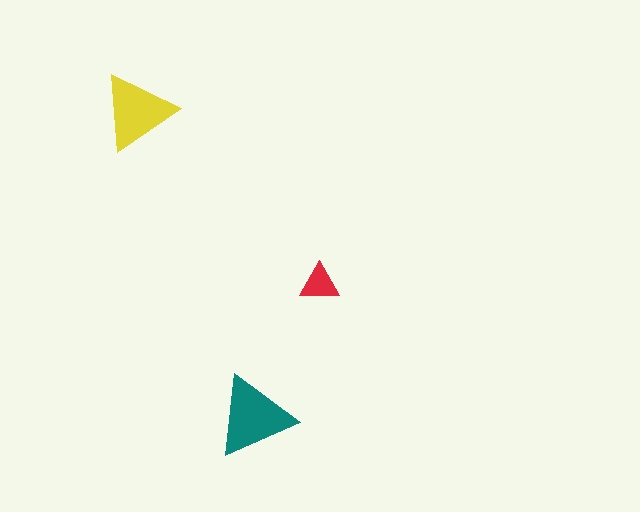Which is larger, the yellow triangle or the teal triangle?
The teal one.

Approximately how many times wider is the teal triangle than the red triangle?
About 2 times wider.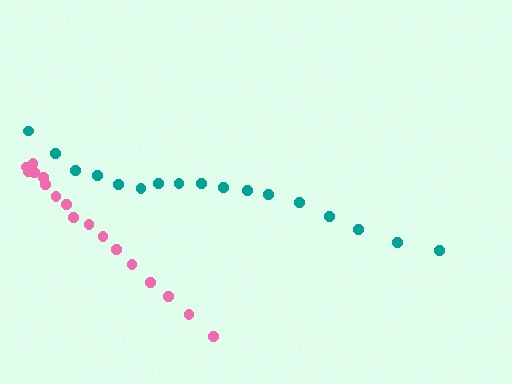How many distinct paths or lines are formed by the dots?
There are 2 distinct paths.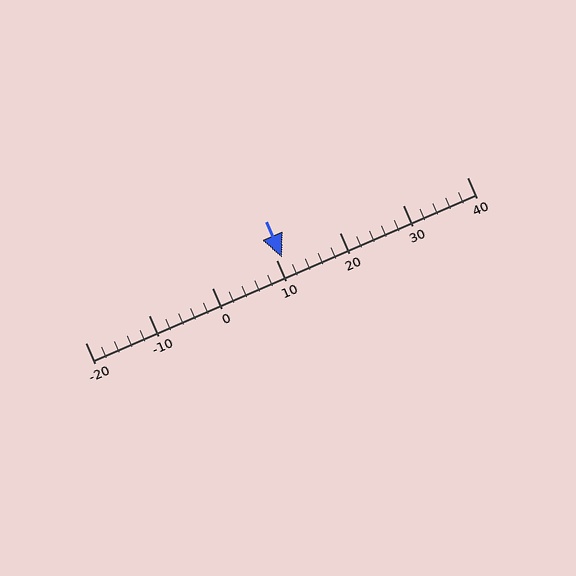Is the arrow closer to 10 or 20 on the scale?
The arrow is closer to 10.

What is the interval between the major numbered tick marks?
The major tick marks are spaced 10 units apart.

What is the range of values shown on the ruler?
The ruler shows values from -20 to 40.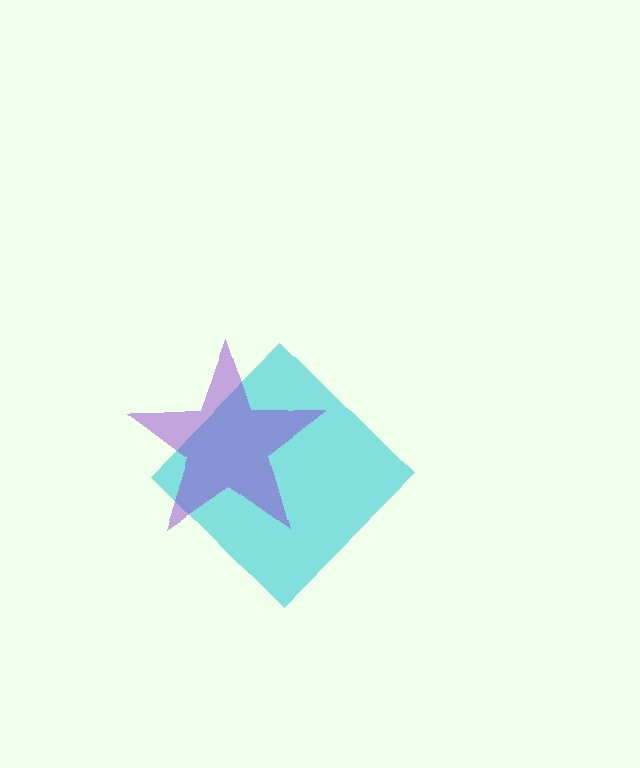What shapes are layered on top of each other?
The layered shapes are: a cyan diamond, a purple star.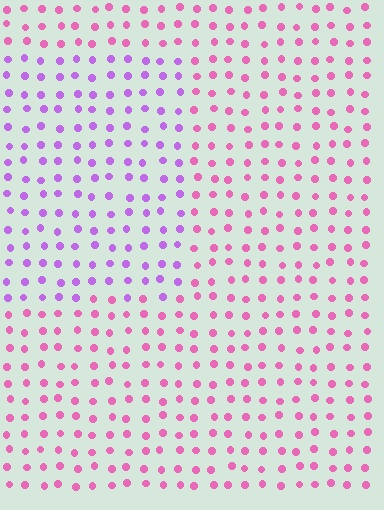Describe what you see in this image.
The image is filled with small pink elements in a uniform arrangement. A rectangle-shaped region is visible where the elements are tinted to a slightly different hue, forming a subtle color boundary.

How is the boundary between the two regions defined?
The boundary is defined purely by a slight shift in hue (about 41 degrees). Spacing, size, and orientation are identical on both sides.